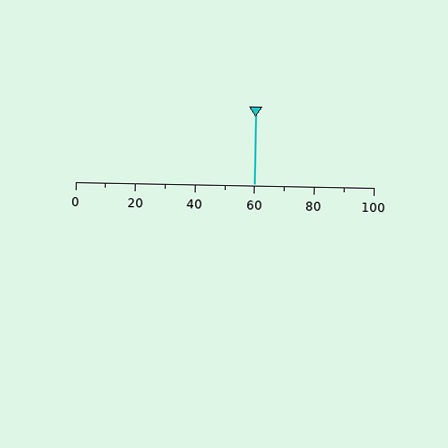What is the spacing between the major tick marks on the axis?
The major ticks are spaced 20 apart.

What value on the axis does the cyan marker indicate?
The marker indicates approximately 60.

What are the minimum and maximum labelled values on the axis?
The axis runs from 0 to 100.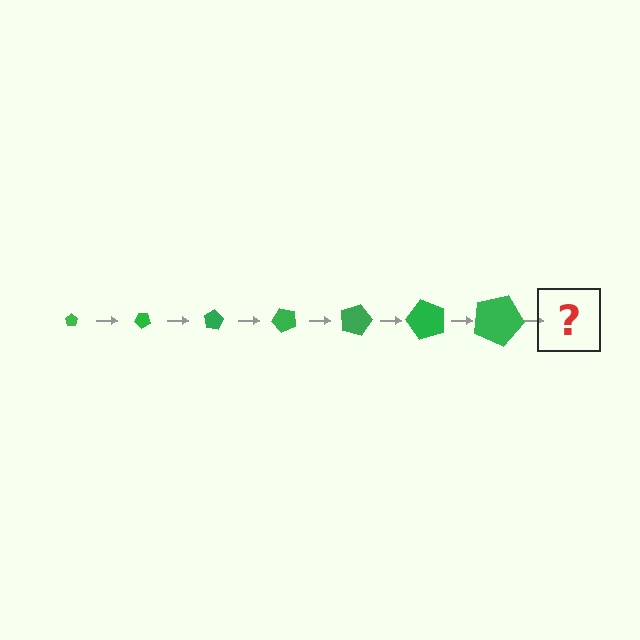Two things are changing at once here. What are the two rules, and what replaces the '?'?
The two rules are that the pentagon grows larger each step and it rotates 40 degrees each step. The '?' should be a pentagon, larger than the previous one and rotated 280 degrees from the start.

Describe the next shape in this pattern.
It should be a pentagon, larger than the previous one and rotated 280 degrees from the start.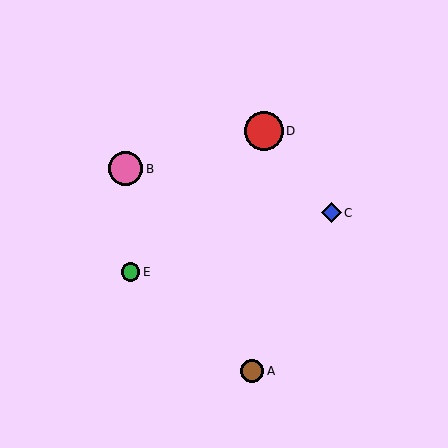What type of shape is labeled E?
Shape E is a green circle.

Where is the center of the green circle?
The center of the green circle is at (130, 272).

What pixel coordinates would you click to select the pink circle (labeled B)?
Click at (126, 169) to select the pink circle B.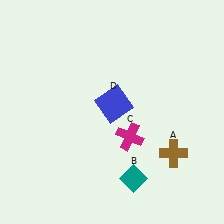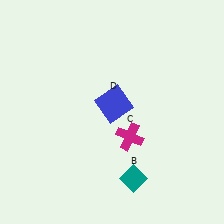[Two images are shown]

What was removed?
The brown cross (A) was removed in Image 2.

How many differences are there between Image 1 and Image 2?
There is 1 difference between the two images.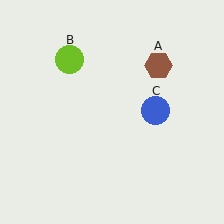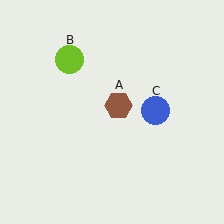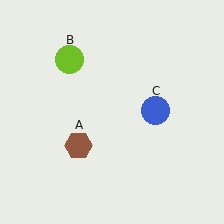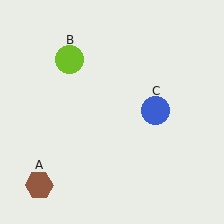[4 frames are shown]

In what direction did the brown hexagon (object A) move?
The brown hexagon (object A) moved down and to the left.